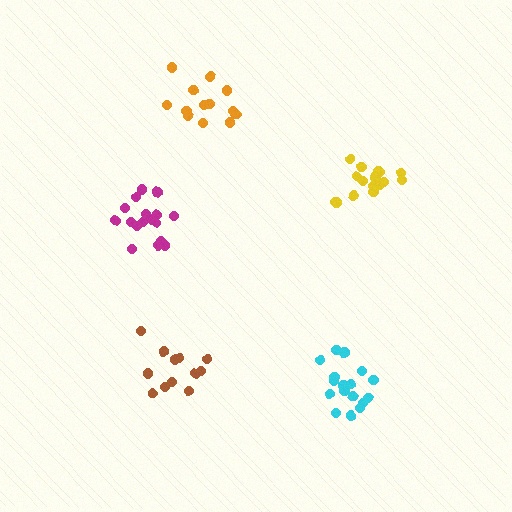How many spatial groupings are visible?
There are 5 spatial groupings.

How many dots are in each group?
Group 1: 13 dots, Group 2: 17 dots, Group 3: 17 dots, Group 4: 17 dots, Group 5: 12 dots (76 total).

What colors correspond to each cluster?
The clusters are colored: orange, cyan, yellow, magenta, brown.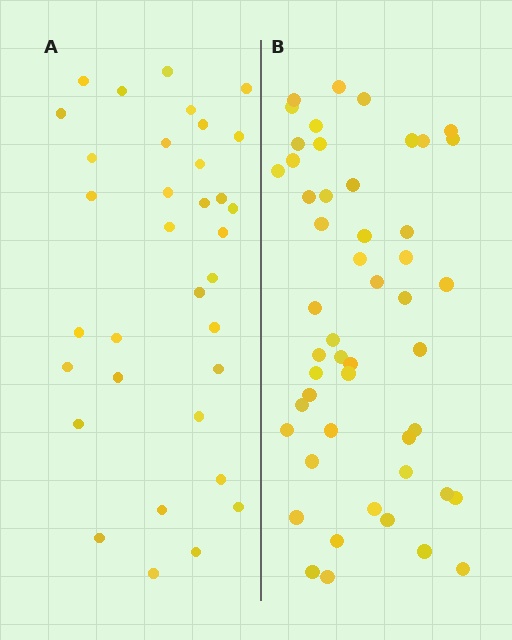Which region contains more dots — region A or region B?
Region B (the right region) has more dots.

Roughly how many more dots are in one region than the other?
Region B has approximately 15 more dots than region A.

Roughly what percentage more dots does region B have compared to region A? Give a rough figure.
About 45% more.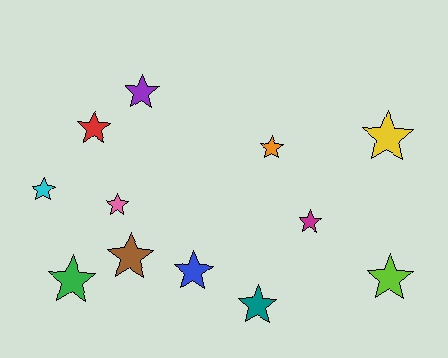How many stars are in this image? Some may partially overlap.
There are 12 stars.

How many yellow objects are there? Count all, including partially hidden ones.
There is 1 yellow object.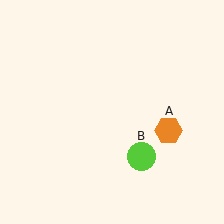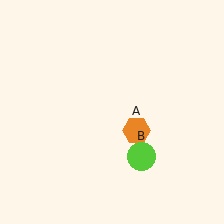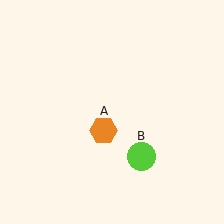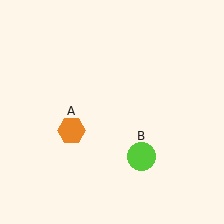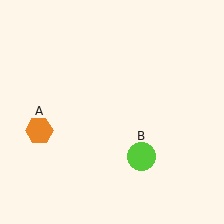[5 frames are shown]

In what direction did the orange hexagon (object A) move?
The orange hexagon (object A) moved left.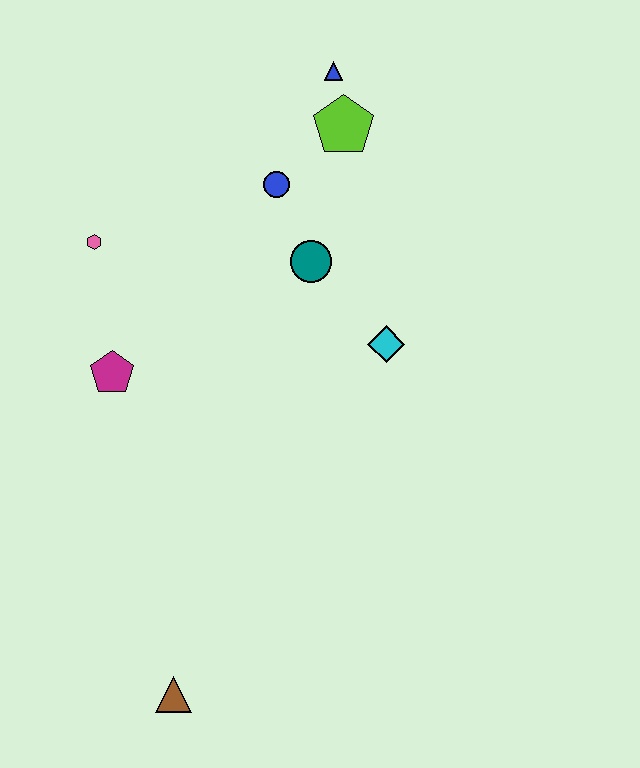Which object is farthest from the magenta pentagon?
The blue triangle is farthest from the magenta pentagon.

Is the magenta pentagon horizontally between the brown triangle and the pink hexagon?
Yes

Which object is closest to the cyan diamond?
The teal circle is closest to the cyan diamond.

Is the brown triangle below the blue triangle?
Yes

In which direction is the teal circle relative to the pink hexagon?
The teal circle is to the right of the pink hexagon.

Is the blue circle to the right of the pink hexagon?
Yes